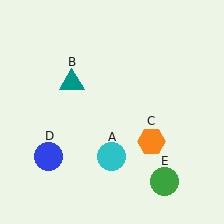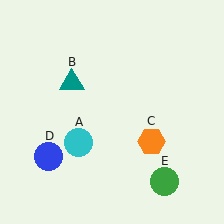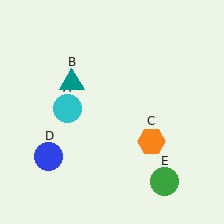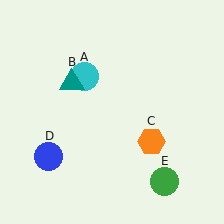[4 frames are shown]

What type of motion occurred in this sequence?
The cyan circle (object A) rotated clockwise around the center of the scene.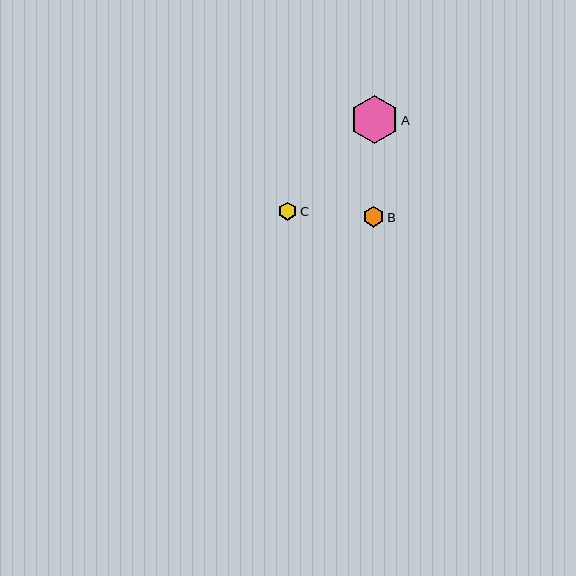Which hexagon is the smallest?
Hexagon C is the smallest with a size of approximately 18 pixels.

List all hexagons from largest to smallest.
From largest to smallest: A, B, C.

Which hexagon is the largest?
Hexagon A is the largest with a size of approximately 48 pixels.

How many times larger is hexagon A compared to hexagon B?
Hexagon A is approximately 2.3 times the size of hexagon B.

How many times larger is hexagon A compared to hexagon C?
Hexagon A is approximately 2.6 times the size of hexagon C.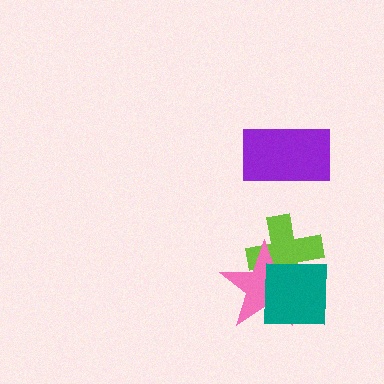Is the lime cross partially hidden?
Yes, it is partially covered by another shape.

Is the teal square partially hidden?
No, no other shape covers it.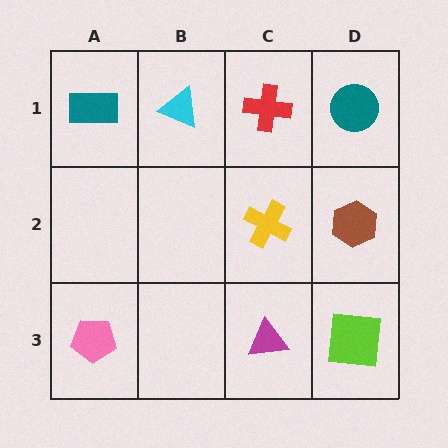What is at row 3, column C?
A magenta triangle.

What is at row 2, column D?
A brown hexagon.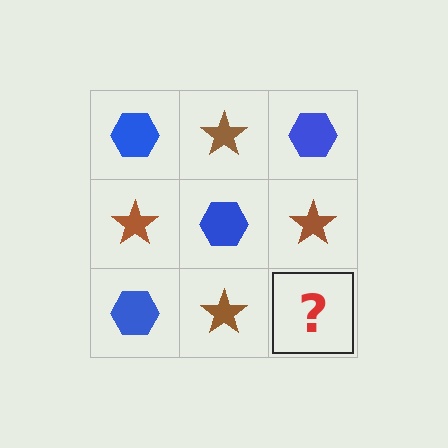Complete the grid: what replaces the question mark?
The question mark should be replaced with a blue hexagon.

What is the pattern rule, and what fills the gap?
The rule is that it alternates blue hexagon and brown star in a checkerboard pattern. The gap should be filled with a blue hexagon.